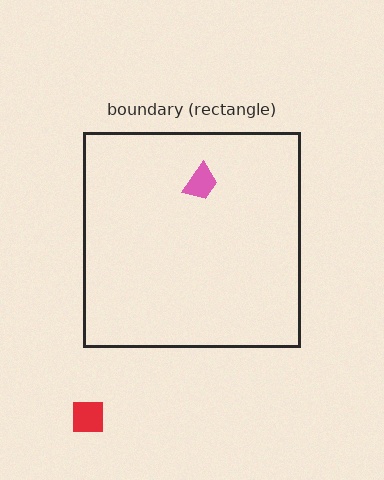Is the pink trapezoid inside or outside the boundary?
Inside.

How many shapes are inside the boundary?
1 inside, 1 outside.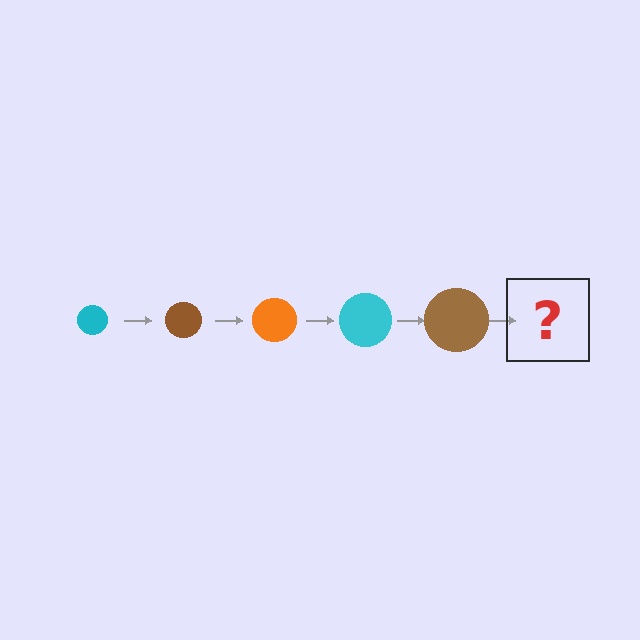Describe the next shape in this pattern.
It should be an orange circle, larger than the previous one.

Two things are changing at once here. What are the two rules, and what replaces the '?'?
The two rules are that the circle grows larger each step and the color cycles through cyan, brown, and orange. The '?' should be an orange circle, larger than the previous one.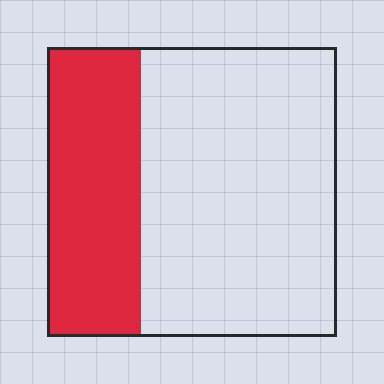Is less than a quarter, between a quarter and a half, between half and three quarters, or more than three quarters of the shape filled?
Between a quarter and a half.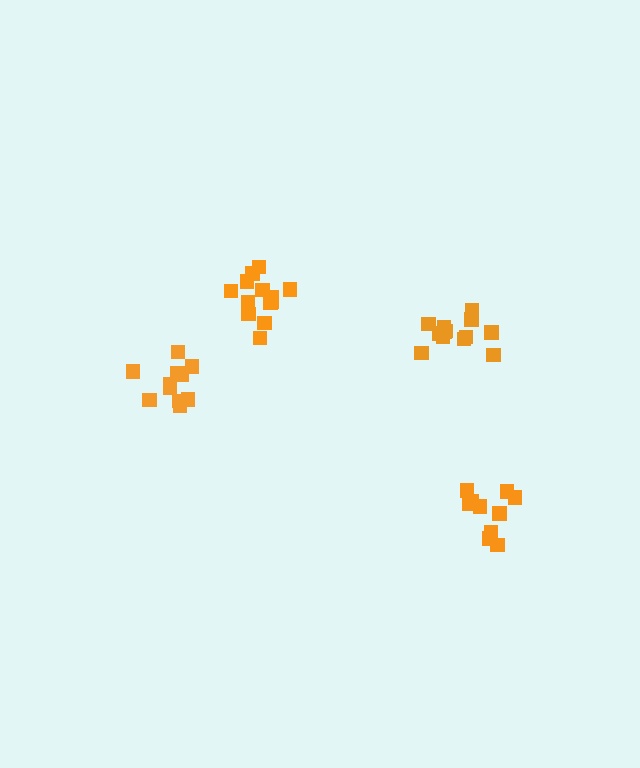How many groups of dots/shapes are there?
There are 4 groups.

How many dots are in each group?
Group 1: 13 dots, Group 2: 10 dots, Group 3: 13 dots, Group 4: 11 dots (47 total).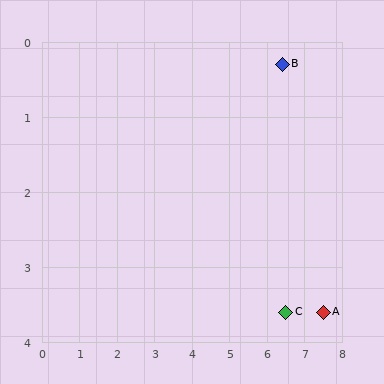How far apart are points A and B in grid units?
Points A and B are about 3.5 grid units apart.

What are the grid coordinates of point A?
Point A is at approximately (7.5, 3.6).